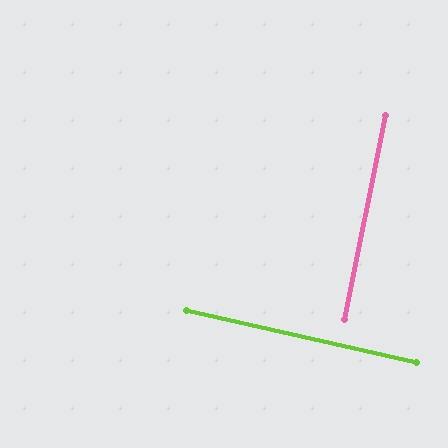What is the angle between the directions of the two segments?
Approximately 88 degrees.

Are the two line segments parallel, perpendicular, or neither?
Perpendicular — they meet at approximately 88°.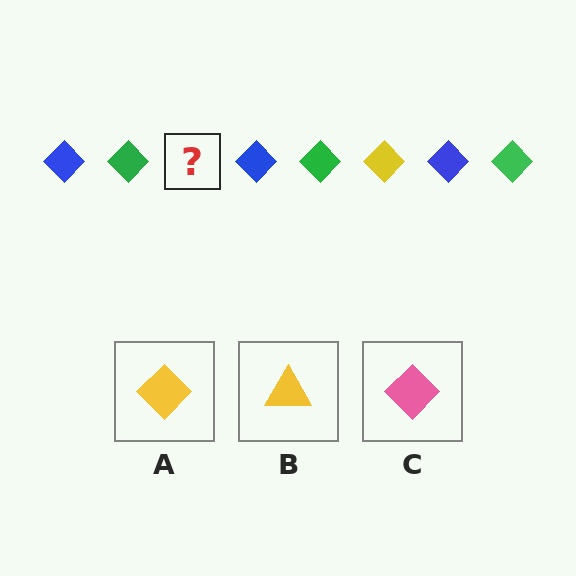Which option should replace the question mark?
Option A.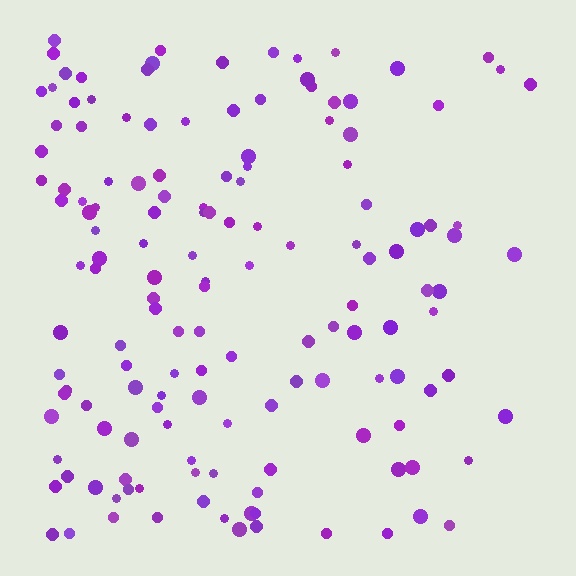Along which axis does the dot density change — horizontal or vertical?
Horizontal.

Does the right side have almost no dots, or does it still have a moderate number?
Still a moderate number, just noticeably fewer than the left.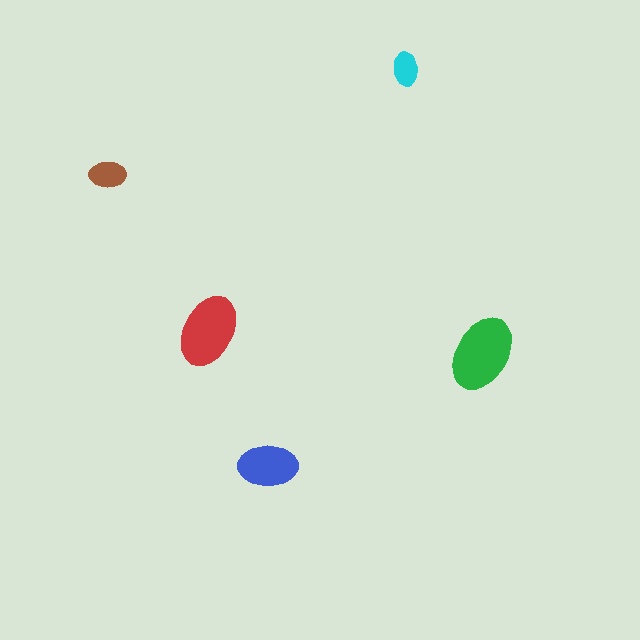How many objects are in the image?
There are 5 objects in the image.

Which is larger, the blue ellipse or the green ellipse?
The green one.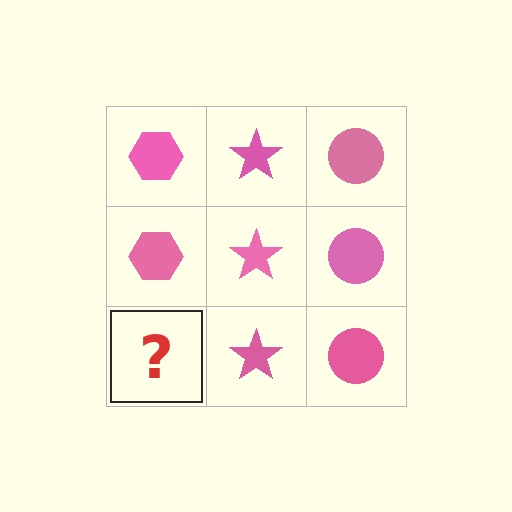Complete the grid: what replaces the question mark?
The question mark should be replaced with a pink hexagon.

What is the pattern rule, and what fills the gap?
The rule is that each column has a consistent shape. The gap should be filled with a pink hexagon.